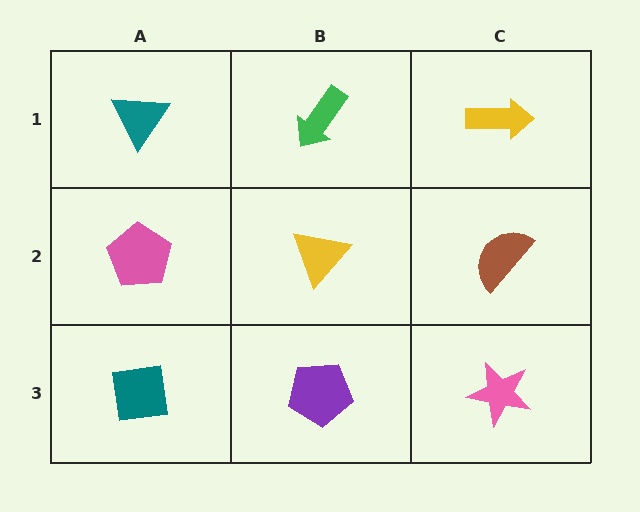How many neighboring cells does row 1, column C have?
2.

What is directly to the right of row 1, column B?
A yellow arrow.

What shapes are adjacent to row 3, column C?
A brown semicircle (row 2, column C), a purple pentagon (row 3, column B).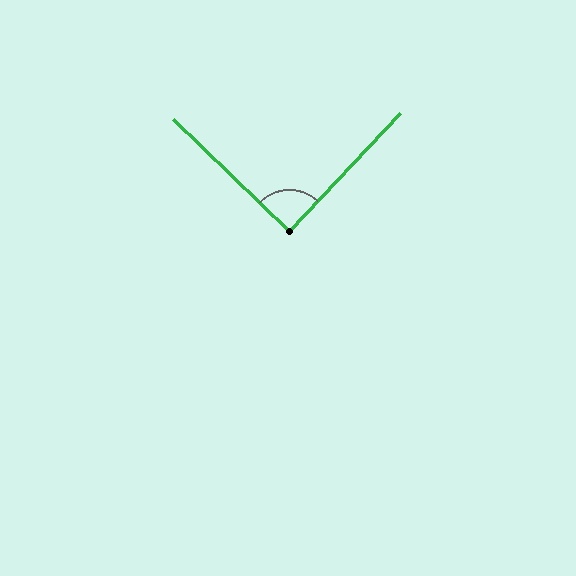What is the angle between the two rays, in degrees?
Approximately 89 degrees.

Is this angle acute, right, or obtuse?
It is approximately a right angle.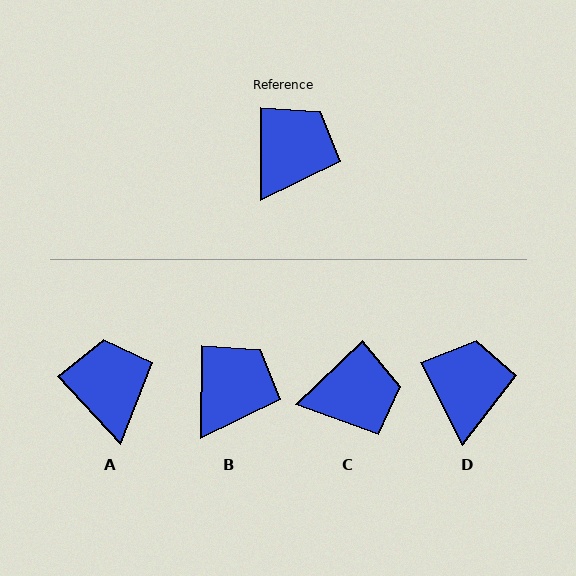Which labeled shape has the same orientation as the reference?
B.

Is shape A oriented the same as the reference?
No, it is off by about 43 degrees.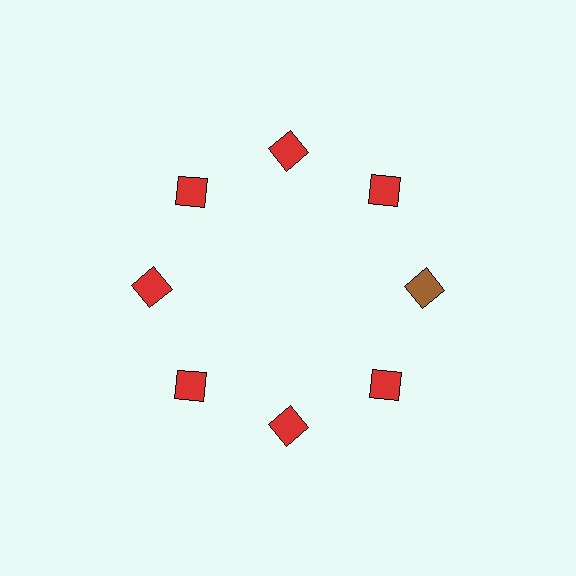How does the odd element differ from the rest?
It has a different color: brown instead of red.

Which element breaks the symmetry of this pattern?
The brown square at roughly the 3 o'clock position breaks the symmetry. All other shapes are red squares.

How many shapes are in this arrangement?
There are 8 shapes arranged in a ring pattern.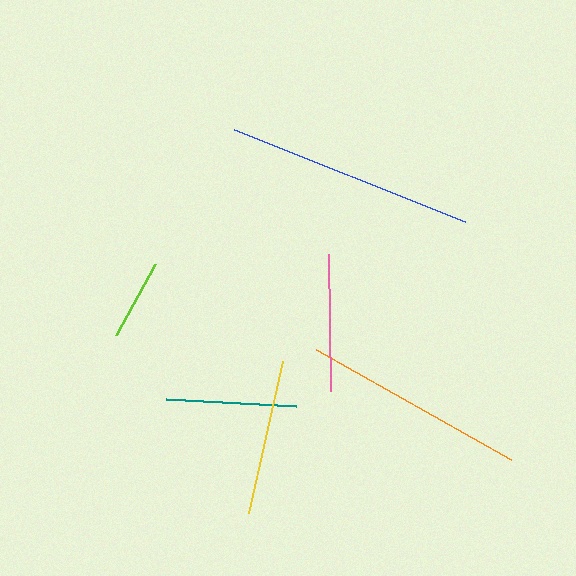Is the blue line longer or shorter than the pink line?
The blue line is longer than the pink line.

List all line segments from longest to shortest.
From longest to shortest: blue, orange, yellow, pink, teal, lime.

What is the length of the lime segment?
The lime segment is approximately 81 pixels long.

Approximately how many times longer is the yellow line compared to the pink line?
The yellow line is approximately 1.1 times the length of the pink line.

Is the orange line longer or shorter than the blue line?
The blue line is longer than the orange line.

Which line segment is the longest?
The blue line is the longest at approximately 248 pixels.